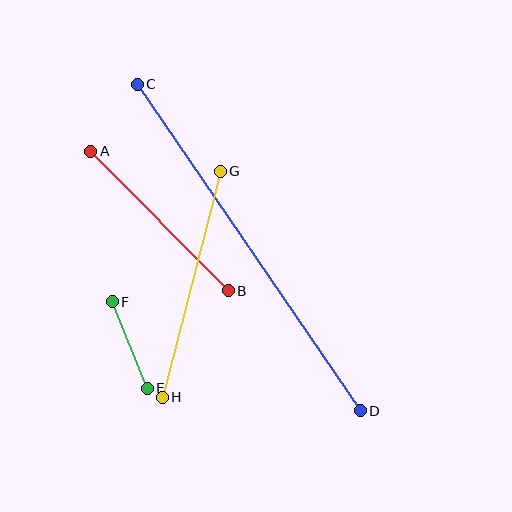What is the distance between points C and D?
The distance is approximately 396 pixels.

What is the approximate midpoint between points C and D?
The midpoint is at approximately (249, 247) pixels.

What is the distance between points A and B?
The distance is approximately 196 pixels.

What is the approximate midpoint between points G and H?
The midpoint is at approximately (191, 284) pixels.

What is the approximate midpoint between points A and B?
The midpoint is at approximately (160, 221) pixels.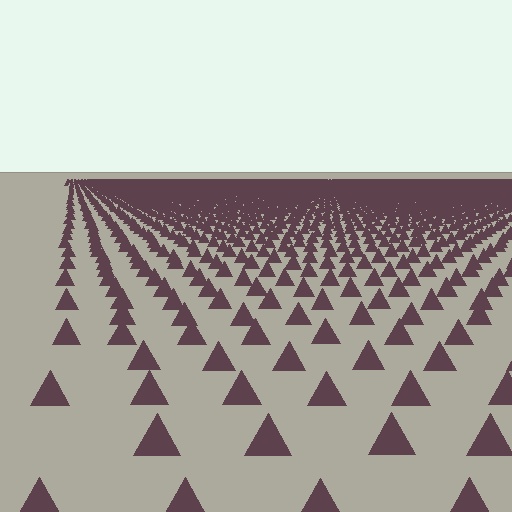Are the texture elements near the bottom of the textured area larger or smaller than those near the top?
Larger. Near the bottom, elements are closer to the viewer and appear at a bigger on-screen size.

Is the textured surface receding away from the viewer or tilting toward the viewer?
The surface is receding away from the viewer. Texture elements get smaller and denser toward the top.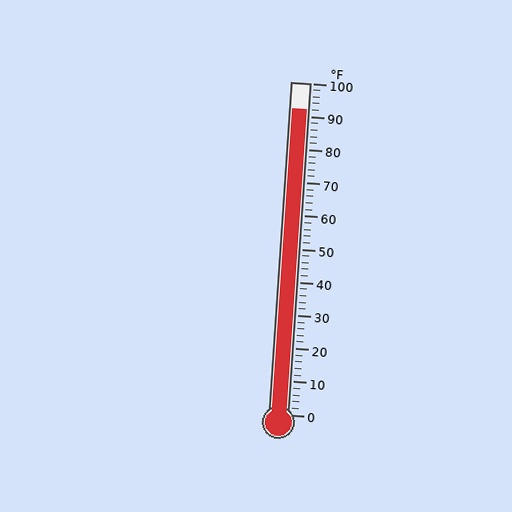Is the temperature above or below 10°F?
The temperature is above 10°F.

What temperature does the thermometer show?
The thermometer shows approximately 92°F.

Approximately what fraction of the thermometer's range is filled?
The thermometer is filled to approximately 90% of its range.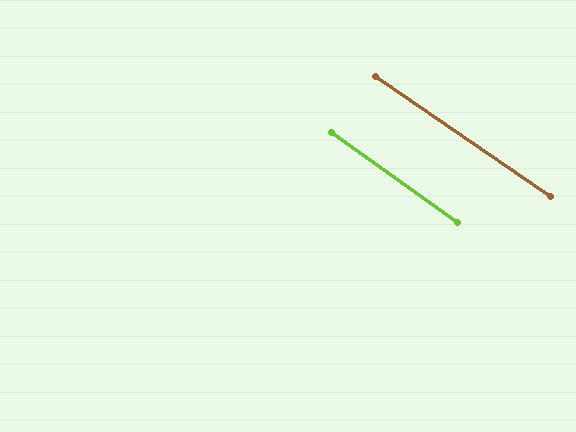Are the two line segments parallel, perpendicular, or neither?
Parallel — their directions differ by only 1.3°.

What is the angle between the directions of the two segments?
Approximately 1 degree.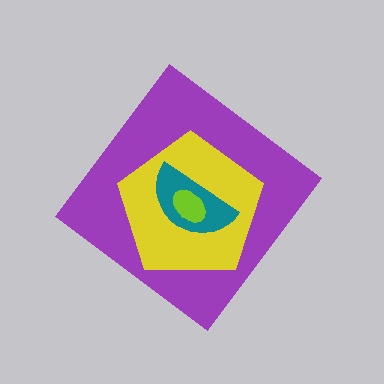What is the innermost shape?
The lime ellipse.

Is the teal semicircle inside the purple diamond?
Yes.